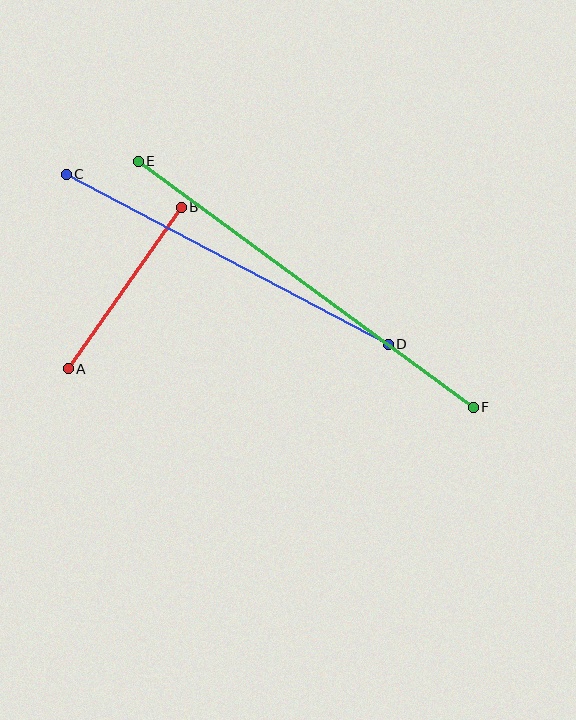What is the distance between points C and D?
The distance is approximately 364 pixels.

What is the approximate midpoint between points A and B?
The midpoint is at approximately (125, 288) pixels.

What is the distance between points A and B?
The distance is approximately 197 pixels.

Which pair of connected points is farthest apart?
Points E and F are farthest apart.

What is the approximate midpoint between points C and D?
The midpoint is at approximately (227, 259) pixels.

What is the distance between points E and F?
The distance is approximately 416 pixels.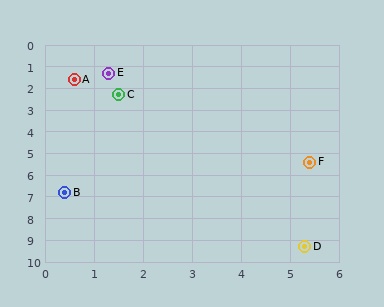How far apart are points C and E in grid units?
Points C and E are about 1.0 grid units apart.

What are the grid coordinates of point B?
Point B is at approximately (0.4, 6.8).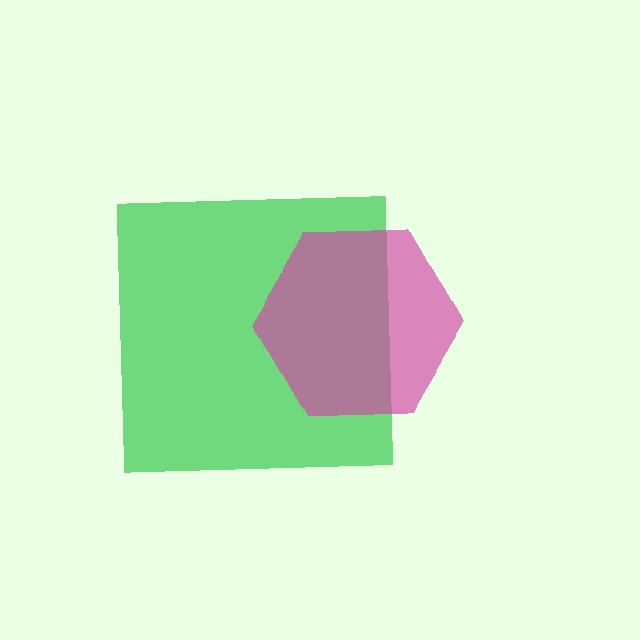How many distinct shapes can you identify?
There are 2 distinct shapes: a green square, a magenta hexagon.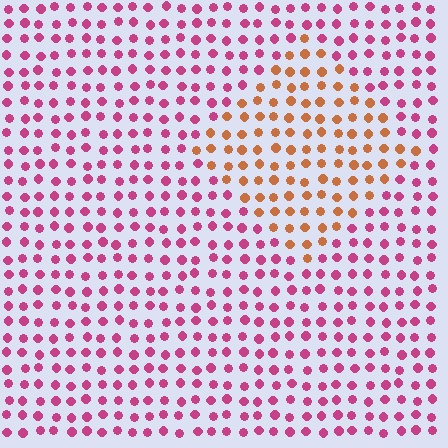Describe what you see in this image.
The image is filled with small magenta elements in a uniform arrangement. A diamond-shaped region is visible where the elements are tinted to a slightly different hue, forming a subtle color boundary.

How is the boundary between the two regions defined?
The boundary is defined purely by a slight shift in hue (about 53 degrees). Spacing, size, and orientation are identical on both sides.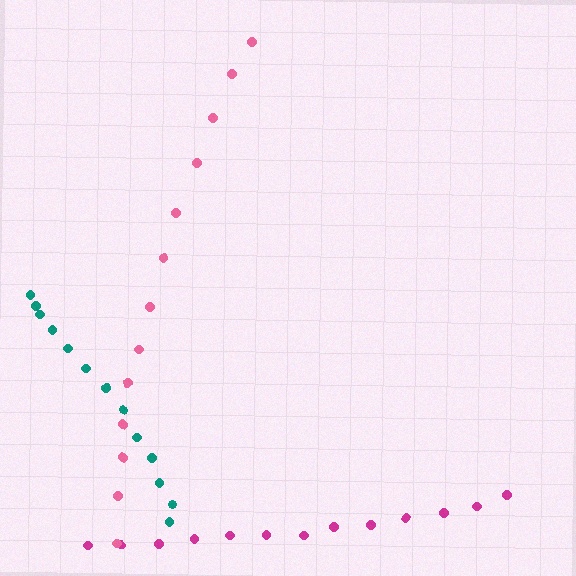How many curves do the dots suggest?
There are 3 distinct paths.